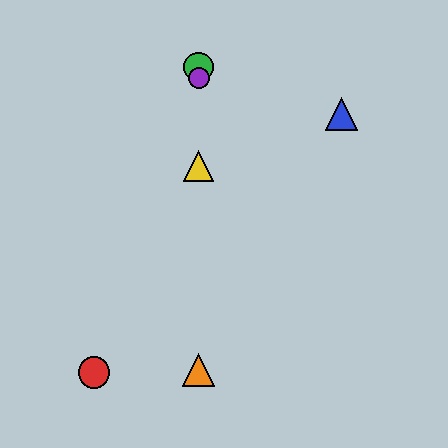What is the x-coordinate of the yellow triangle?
The yellow triangle is at x≈199.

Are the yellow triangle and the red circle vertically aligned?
No, the yellow triangle is at x≈199 and the red circle is at x≈94.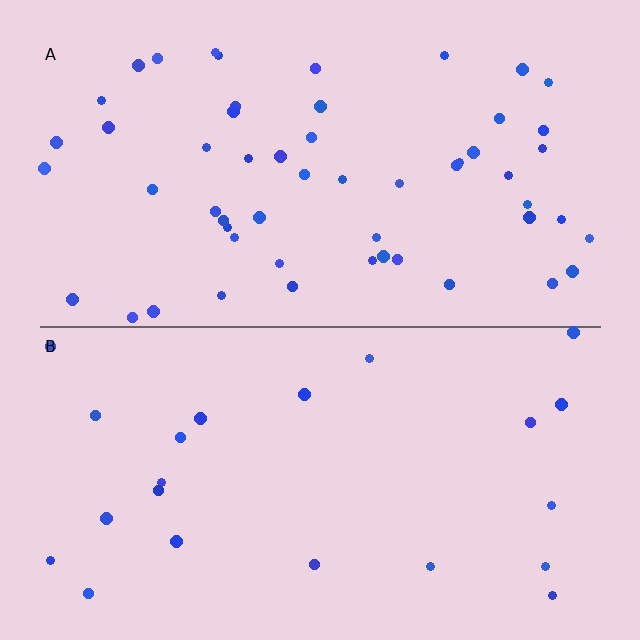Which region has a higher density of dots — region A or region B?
A (the top).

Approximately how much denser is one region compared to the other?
Approximately 2.5× — region A over region B.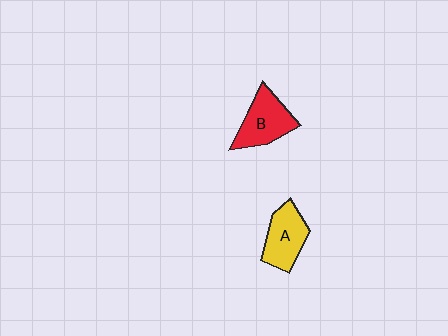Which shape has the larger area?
Shape B (red).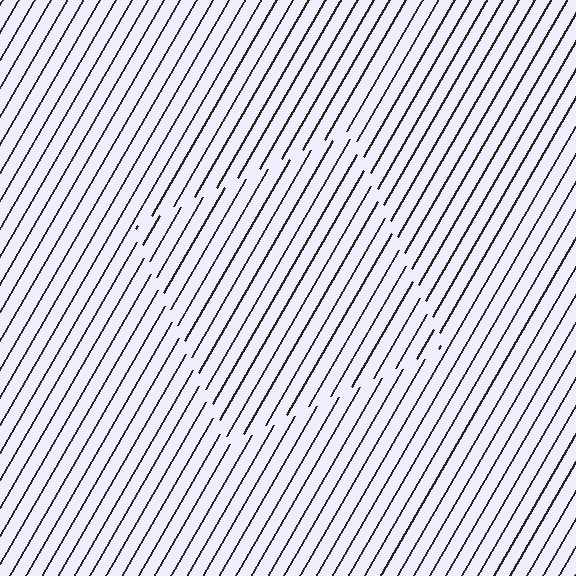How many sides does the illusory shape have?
4 sides — the line-ends trace a square.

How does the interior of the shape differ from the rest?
The interior of the shape contains the same grating, shifted by half a period — the contour is defined by the phase discontinuity where line-ends from the inner and outer gratings abut.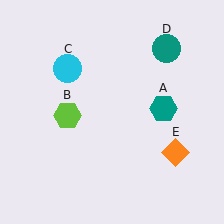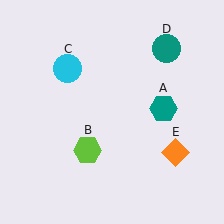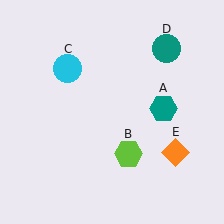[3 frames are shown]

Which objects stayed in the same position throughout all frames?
Teal hexagon (object A) and cyan circle (object C) and teal circle (object D) and orange diamond (object E) remained stationary.